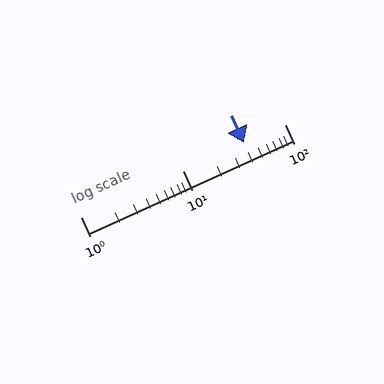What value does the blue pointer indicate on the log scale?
The pointer indicates approximately 40.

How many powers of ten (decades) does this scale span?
The scale spans 2 decades, from 1 to 100.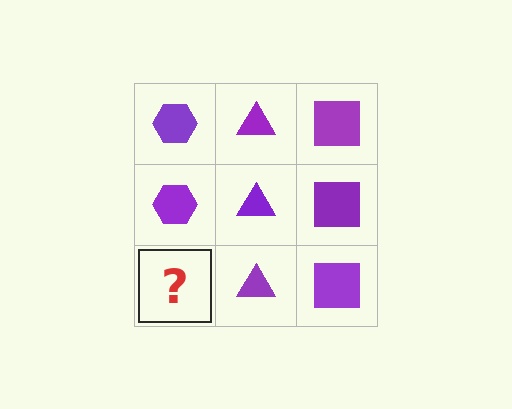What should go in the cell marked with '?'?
The missing cell should contain a purple hexagon.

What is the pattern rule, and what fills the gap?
The rule is that each column has a consistent shape. The gap should be filled with a purple hexagon.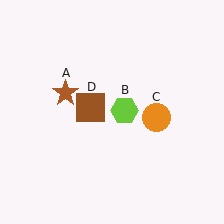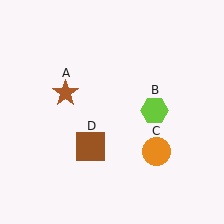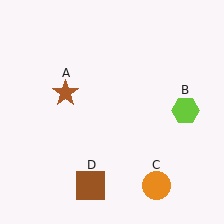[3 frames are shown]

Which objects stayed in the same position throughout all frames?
Brown star (object A) remained stationary.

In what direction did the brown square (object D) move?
The brown square (object D) moved down.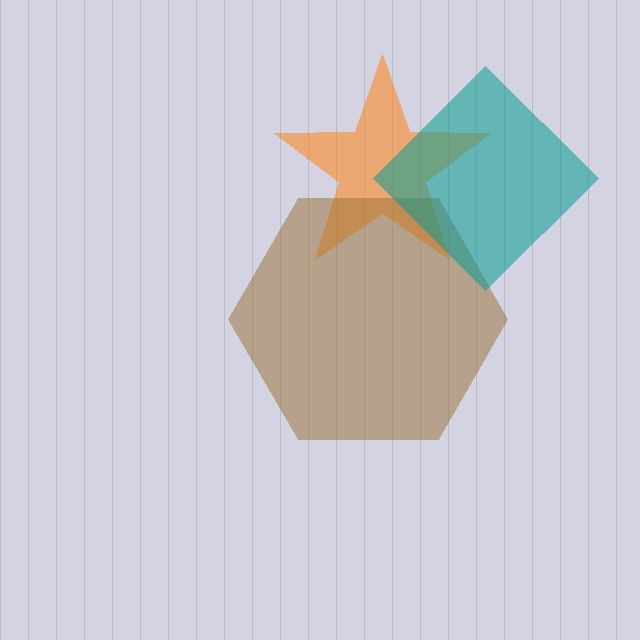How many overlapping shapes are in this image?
There are 3 overlapping shapes in the image.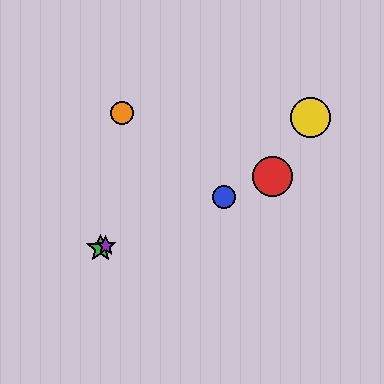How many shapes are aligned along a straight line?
4 shapes (the red circle, the blue circle, the green star, the purple star) are aligned along a straight line.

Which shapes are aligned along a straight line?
The red circle, the blue circle, the green star, the purple star are aligned along a straight line.